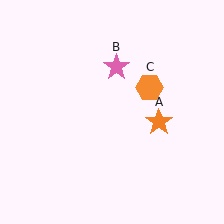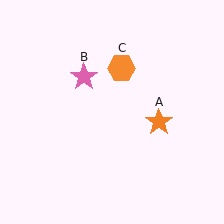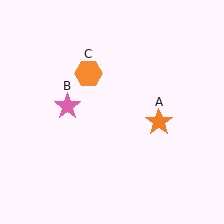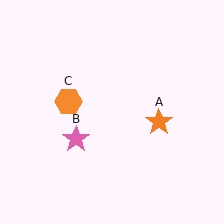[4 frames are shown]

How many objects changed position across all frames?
2 objects changed position: pink star (object B), orange hexagon (object C).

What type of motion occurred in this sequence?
The pink star (object B), orange hexagon (object C) rotated counterclockwise around the center of the scene.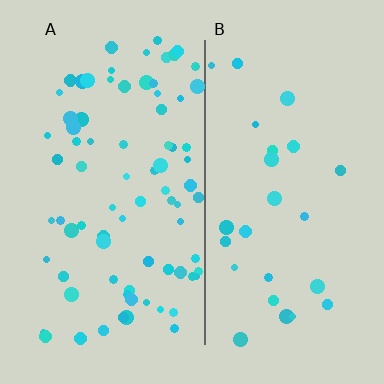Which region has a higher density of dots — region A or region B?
A (the left).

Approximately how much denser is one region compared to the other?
Approximately 3.0× — region A over region B.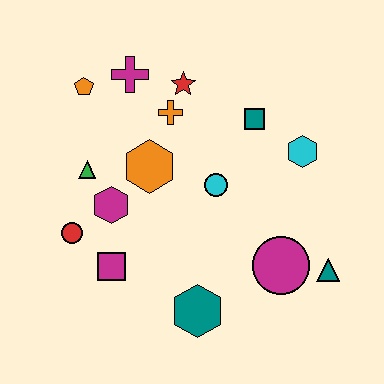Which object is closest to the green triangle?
The magenta hexagon is closest to the green triangle.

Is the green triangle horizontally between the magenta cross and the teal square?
No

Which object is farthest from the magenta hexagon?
The teal triangle is farthest from the magenta hexagon.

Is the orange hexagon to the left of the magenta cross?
No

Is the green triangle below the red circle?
No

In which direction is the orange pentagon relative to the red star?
The orange pentagon is to the left of the red star.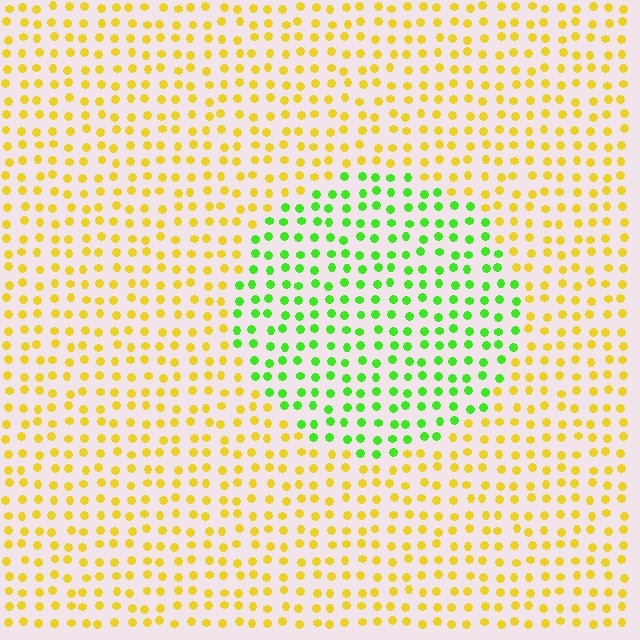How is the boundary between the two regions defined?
The boundary is defined purely by a slight shift in hue (about 59 degrees). Spacing, size, and orientation are identical on both sides.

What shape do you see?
I see a circle.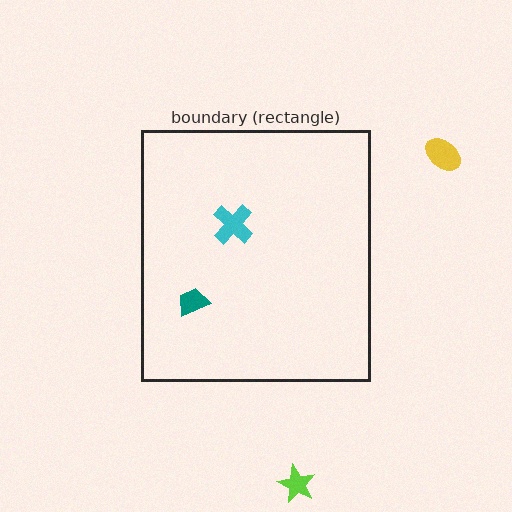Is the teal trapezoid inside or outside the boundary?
Inside.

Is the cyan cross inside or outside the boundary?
Inside.